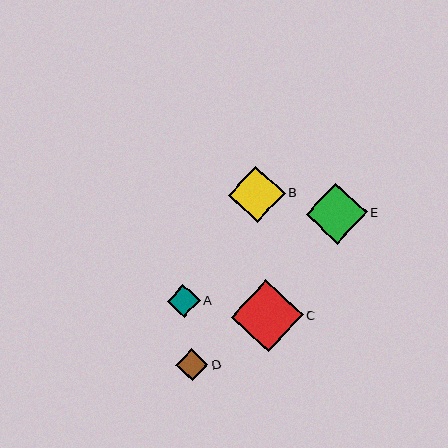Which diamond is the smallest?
Diamond D is the smallest with a size of approximately 32 pixels.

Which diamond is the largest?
Diamond C is the largest with a size of approximately 72 pixels.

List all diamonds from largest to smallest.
From largest to smallest: C, E, B, A, D.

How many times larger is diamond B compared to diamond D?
Diamond B is approximately 1.8 times the size of diamond D.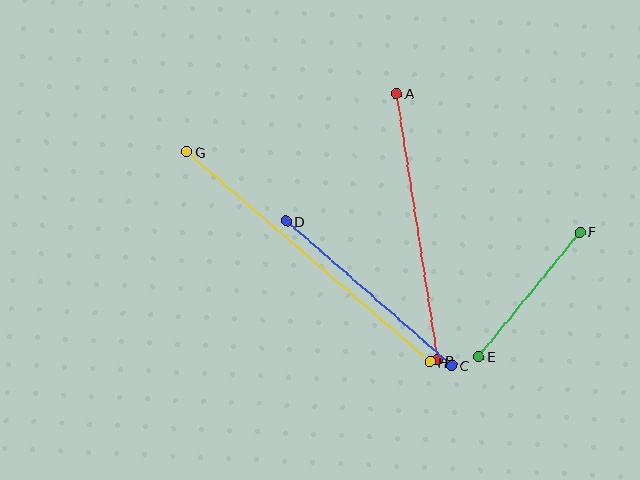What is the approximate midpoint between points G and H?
The midpoint is at approximately (308, 257) pixels.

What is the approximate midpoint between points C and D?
The midpoint is at approximately (369, 293) pixels.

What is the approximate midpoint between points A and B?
The midpoint is at approximately (417, 227) pixels.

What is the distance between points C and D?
The distance is approximately 219 pixels.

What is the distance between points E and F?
The distance is approximately 161 pixels.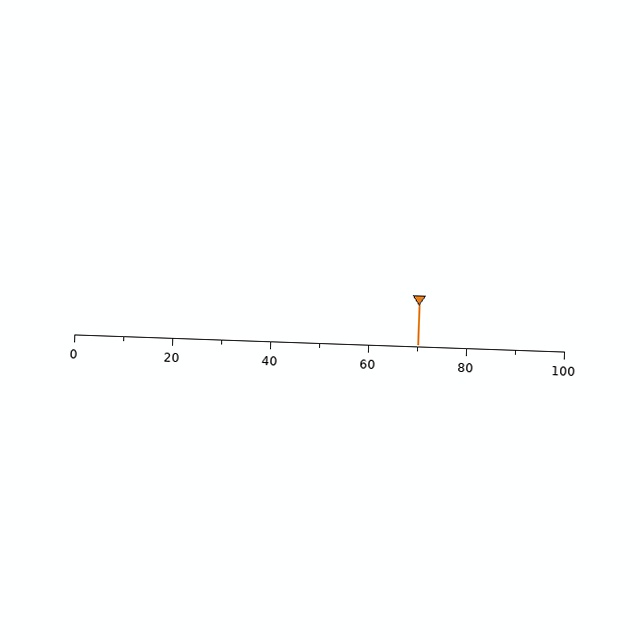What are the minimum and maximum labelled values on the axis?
The axis runs from 0 to 100.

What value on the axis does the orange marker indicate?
The marker indicates approximately 70.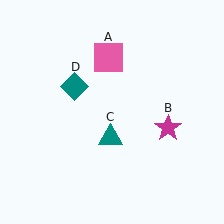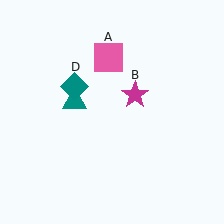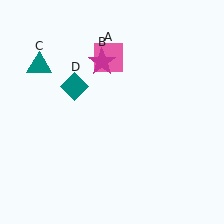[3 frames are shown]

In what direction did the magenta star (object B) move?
The magenta star (object B) moved up and to the left.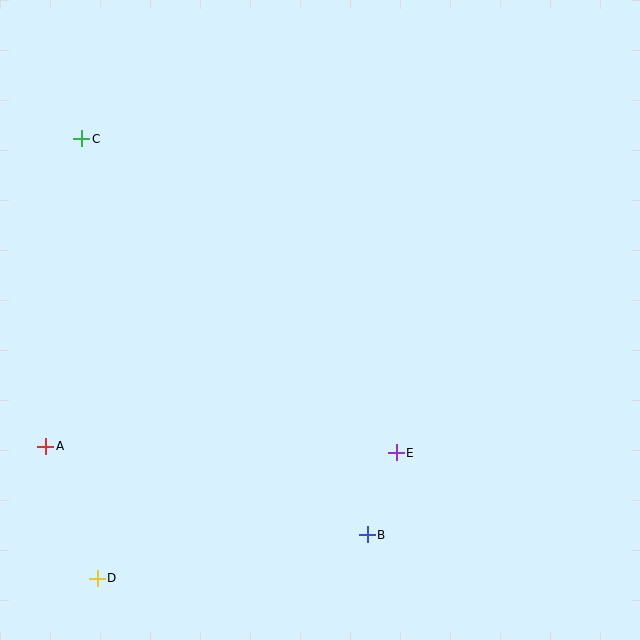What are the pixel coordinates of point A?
Point A is at (46, 446).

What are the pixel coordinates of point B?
Point B is at (367, 535).